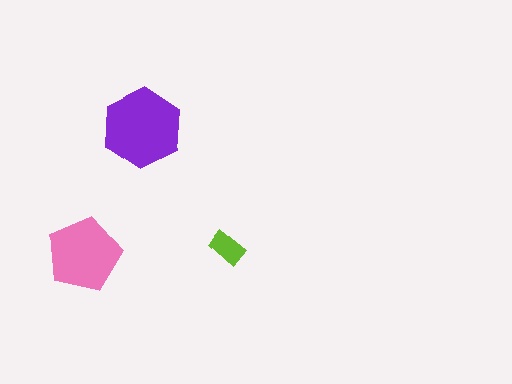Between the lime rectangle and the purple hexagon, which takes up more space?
The purple hexagon.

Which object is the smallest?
The lime rectangle.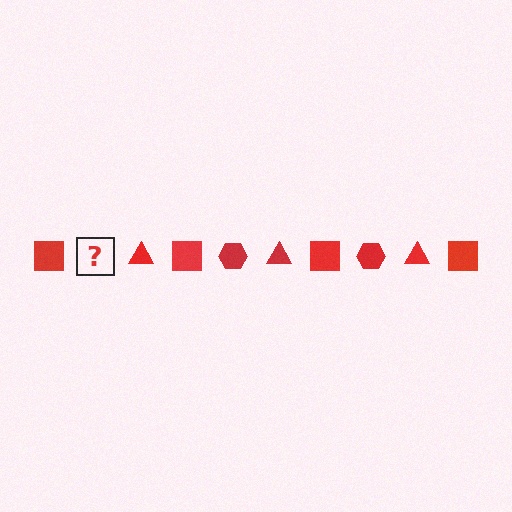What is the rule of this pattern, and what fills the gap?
The rule is that the pattern cycles through square, hexagon, triangle shapes in red. The gap should be filled with a red hexagon.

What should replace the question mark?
The question mark should be replaced with a red hexagon.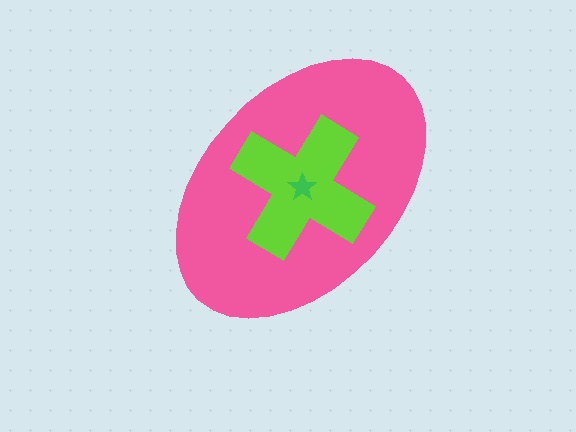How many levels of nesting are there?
3.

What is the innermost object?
The green star.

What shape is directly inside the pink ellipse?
The lime cross.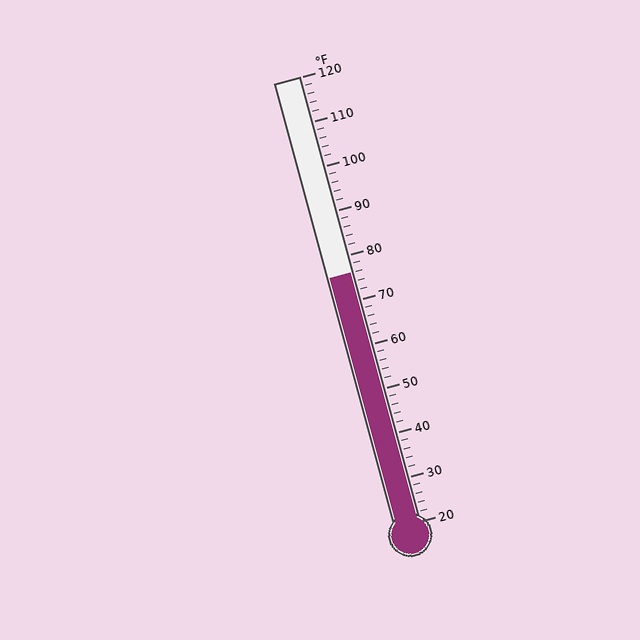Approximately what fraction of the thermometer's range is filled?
The thermometer is filled to approximately 55% of its range.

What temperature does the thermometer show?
The thermometer shows approximately 76°F.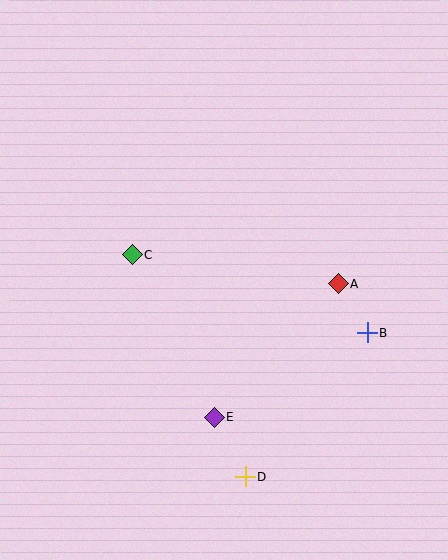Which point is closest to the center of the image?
Point C at (132, 255) is closest to the center.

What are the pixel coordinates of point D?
Point D is at (245, 477).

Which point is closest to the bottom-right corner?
Point D is closest to the bottom-right corner.